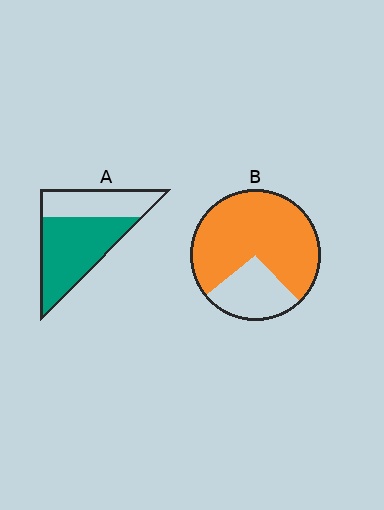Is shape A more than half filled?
Yes.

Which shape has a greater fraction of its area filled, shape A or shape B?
Shape B.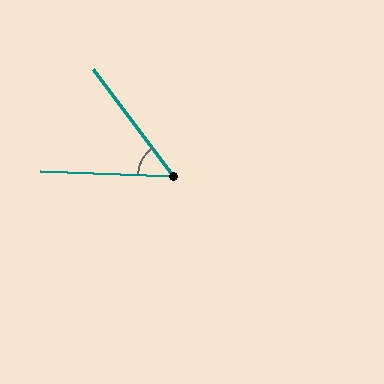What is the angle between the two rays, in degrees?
Approximately 51 degrees.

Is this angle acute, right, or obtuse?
It is acute.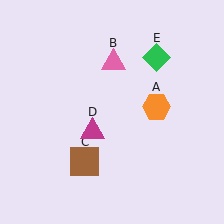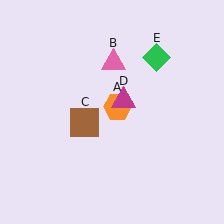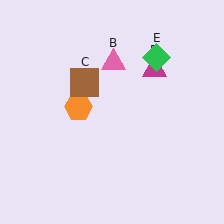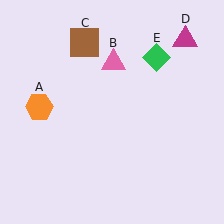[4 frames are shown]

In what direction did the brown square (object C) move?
The brown square (object C) moved up.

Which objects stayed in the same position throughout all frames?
Pink triangle (object B) and green diamond (object E) remained stationary.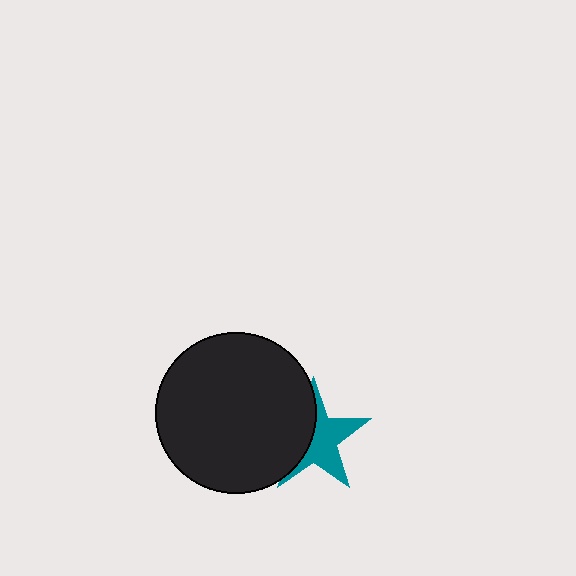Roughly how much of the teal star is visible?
About half of it is visible (roughly 55%).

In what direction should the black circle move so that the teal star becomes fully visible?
The black circle should move left. That is the shortest direction to clear the overlap and leave the teal star fully visible.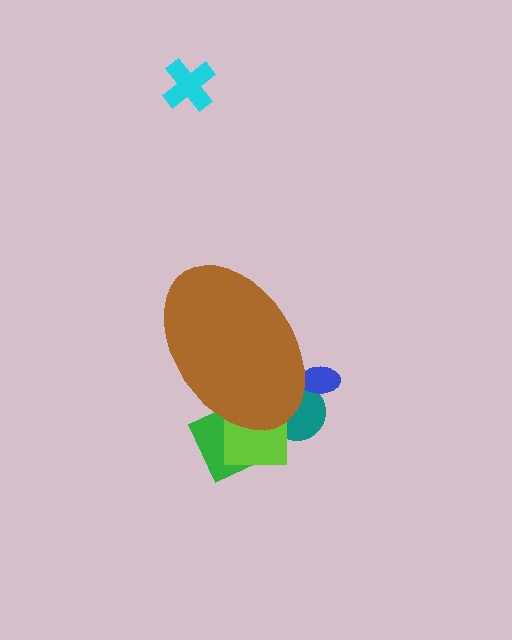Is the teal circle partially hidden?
Yes, the teal circle is partially hidden behind the brown ellipse.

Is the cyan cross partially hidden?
No, the cyan cross is fully visible.